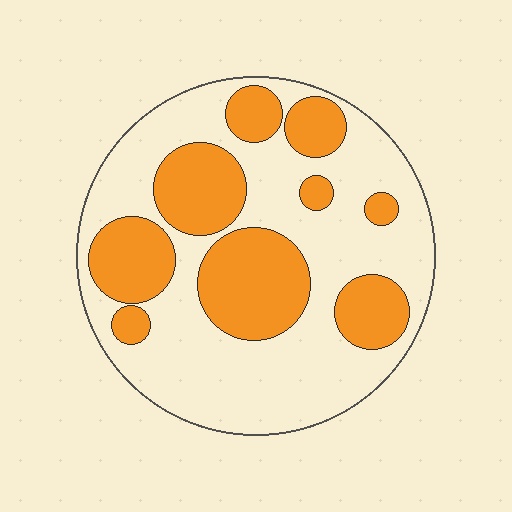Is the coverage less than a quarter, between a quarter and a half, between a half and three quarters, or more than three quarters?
Between a quarter and a half.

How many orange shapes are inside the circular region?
9.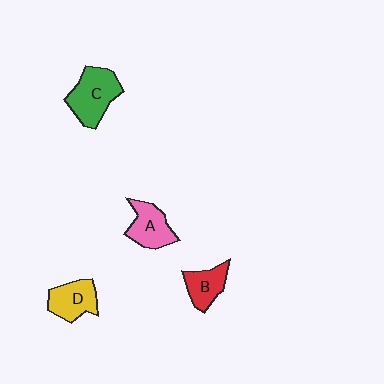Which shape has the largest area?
Shape C (green).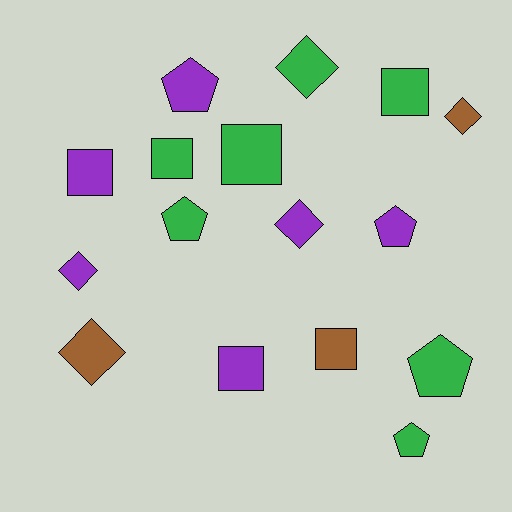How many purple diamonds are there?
There are 2 purple diamonds.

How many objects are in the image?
There are 16 objects.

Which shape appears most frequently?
Square, with 6 objects.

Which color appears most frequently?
Green, with 7 objects.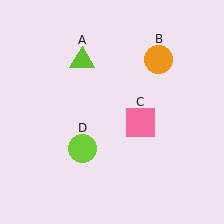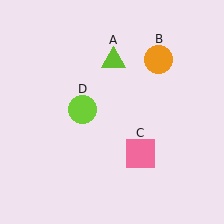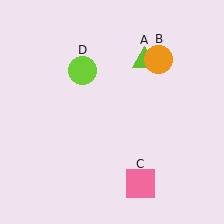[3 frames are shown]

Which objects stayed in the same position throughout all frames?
Orange circle (object B) remained stationary.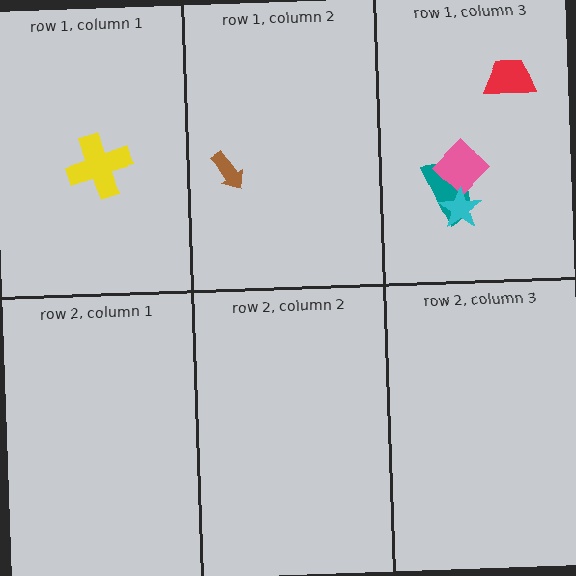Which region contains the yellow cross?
The row 1, column 1 region.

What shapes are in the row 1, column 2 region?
The brown arrow.